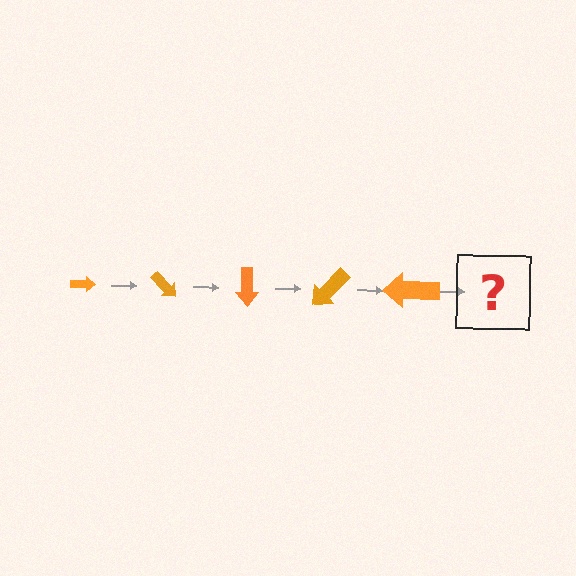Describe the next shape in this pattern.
It should be an arrow, larger than the previous one and rotated 225 degrees from the start.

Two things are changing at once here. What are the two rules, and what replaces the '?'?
The two rules are that the arrow grows larger each step and it rotates 45 degrees each step. The '?' should be an arrow, larger than the previous one and rotated 225 degrees from the start.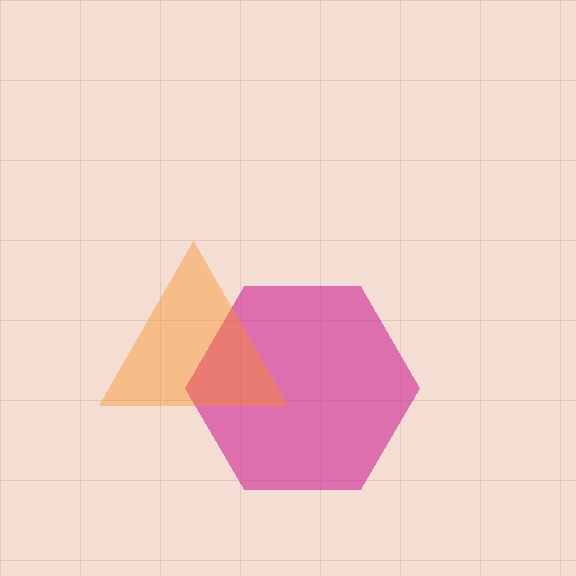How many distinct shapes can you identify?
There are 2 distinct shapes: a magenta hexagon, an orange triangle.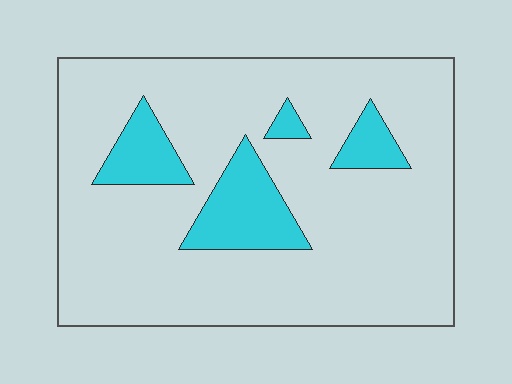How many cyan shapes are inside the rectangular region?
4.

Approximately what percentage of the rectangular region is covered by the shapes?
Approximately 15%.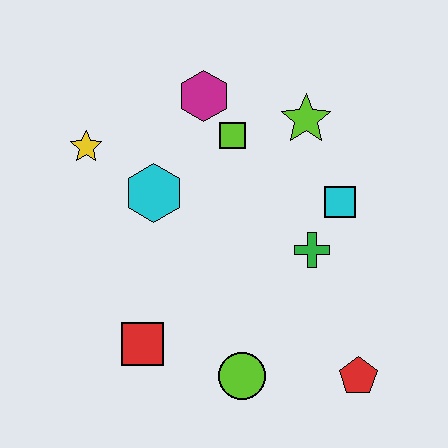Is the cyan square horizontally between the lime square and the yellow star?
No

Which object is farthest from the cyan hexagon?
The red pentagon is farthest from the cyan hexagon.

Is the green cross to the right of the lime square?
Yes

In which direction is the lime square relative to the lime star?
The lime square is to the left of the lime star.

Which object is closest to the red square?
The lime circle is closest to the red square.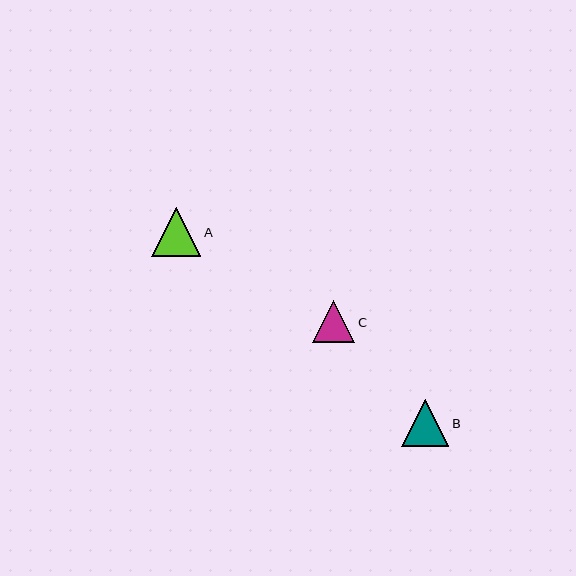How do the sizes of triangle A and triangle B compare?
Triangle A and triangle B are approximately the same size.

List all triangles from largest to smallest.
From largest to smallest: A, B, C.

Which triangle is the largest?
Triangle A is the largest with a size of approximately 49 pixels.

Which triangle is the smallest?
Triangle C is the smallest with a size of approximately 42 pixels.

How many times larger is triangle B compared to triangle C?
Triangle B is approximately 1.1 times the size of triangle C.